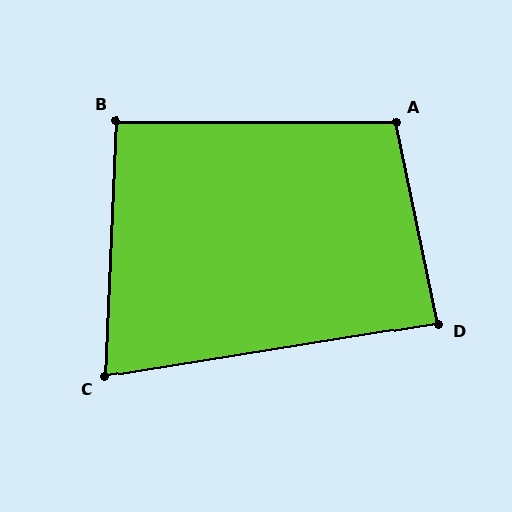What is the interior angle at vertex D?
Approximately 87 degrees (approximately right).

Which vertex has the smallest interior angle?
C, at approximately 78 degrees.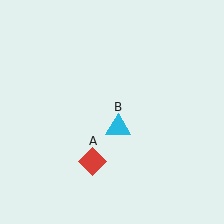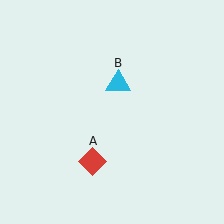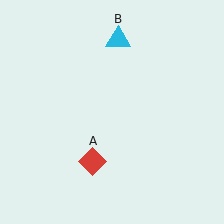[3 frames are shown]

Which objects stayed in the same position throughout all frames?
Red diamond (object A) remained stationary.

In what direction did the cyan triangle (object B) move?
The cyan triangle (object B) moved up.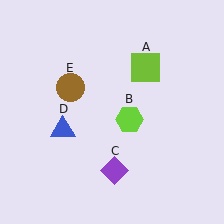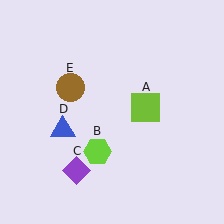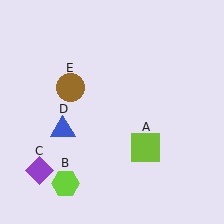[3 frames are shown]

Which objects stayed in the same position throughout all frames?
Blue triangle (object D) and brown circle (object E) remained stationary.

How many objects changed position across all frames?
3 objects changed position: lime square (object A), lime hexagon (object B), purple diamond (object C).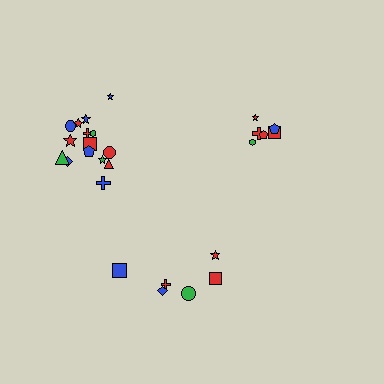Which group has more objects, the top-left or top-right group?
The top-left group.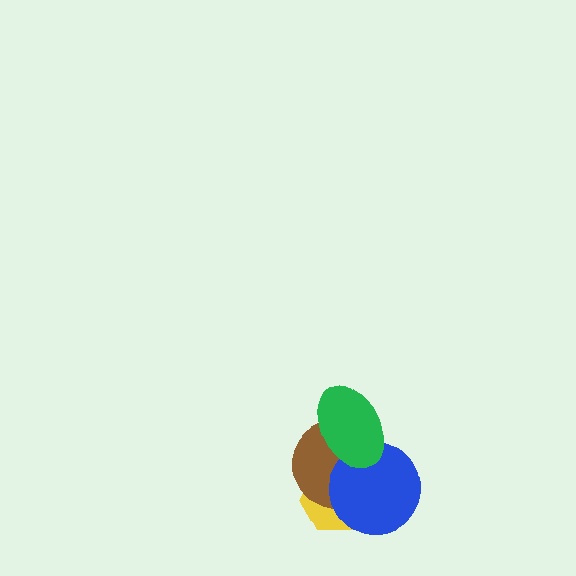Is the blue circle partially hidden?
Yes, it is partially covered by another shape.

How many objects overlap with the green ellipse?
2 objects overlap with the green ellipse.